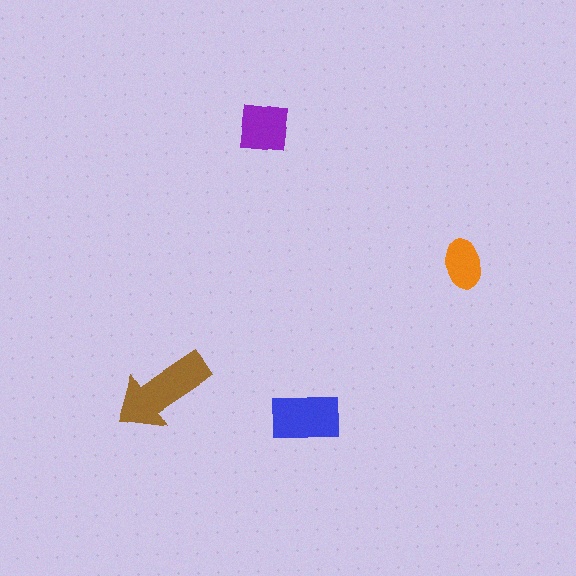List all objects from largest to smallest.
The brown arrow, the blue rectangle, the purple square, the orange ellipse.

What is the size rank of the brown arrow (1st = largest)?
1st.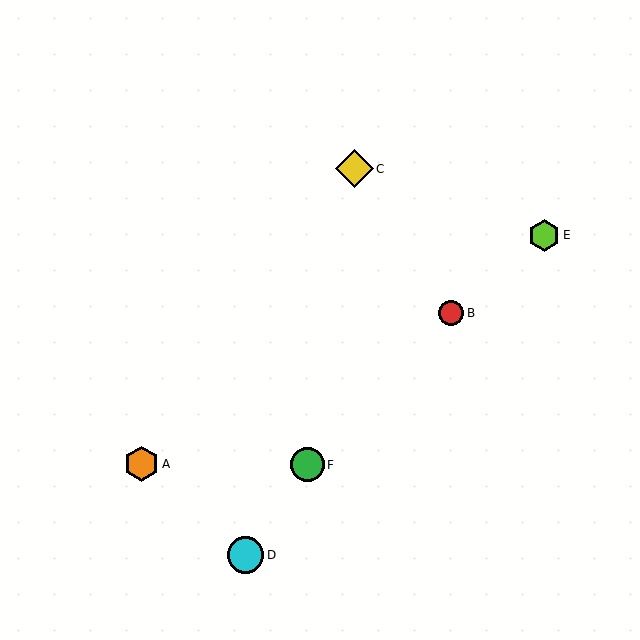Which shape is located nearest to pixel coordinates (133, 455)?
The orange hexagon (labeled A) at (141, 464) is nearest to that location.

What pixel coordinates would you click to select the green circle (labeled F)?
Click at (307, 465) to select the green circle F.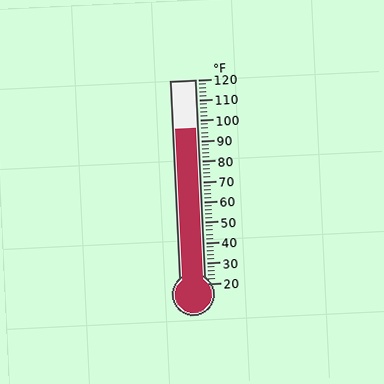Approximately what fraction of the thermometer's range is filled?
The thermometer is filled to approximately 75% of its range.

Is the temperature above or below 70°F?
The temperature is above 70°F.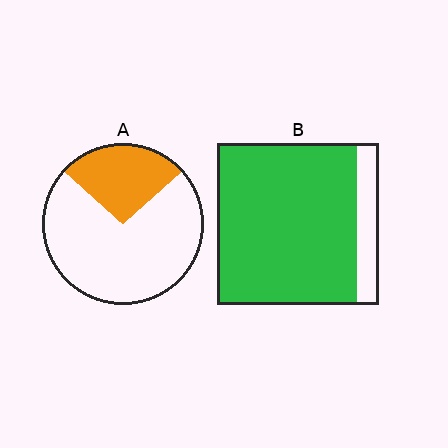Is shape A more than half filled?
No.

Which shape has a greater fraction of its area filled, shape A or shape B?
Shape B.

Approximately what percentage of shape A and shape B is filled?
A is approximately 25% and B is approximately 85%.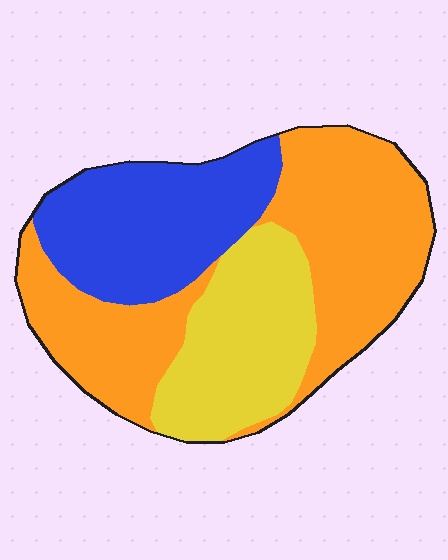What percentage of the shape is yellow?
Yellow covers 25% of the shape.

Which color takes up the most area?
Orange, at roughly 45%.